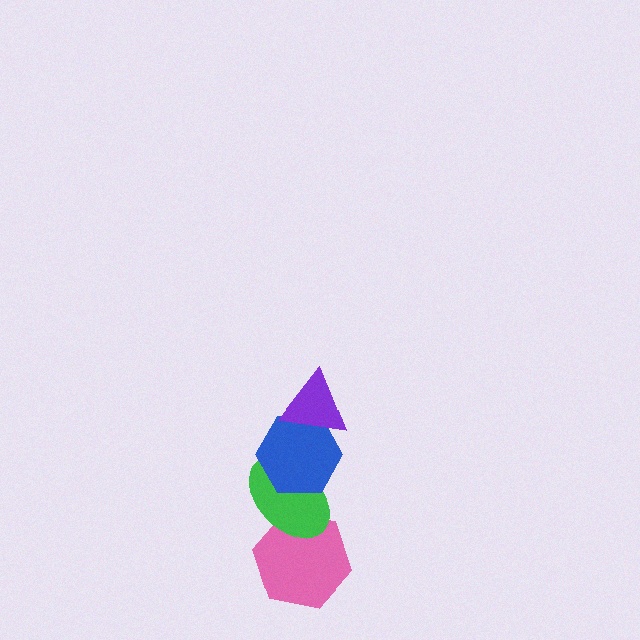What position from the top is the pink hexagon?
The pink hexagon is 4th from the top.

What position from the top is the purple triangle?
The purple triangle is 1st from the top.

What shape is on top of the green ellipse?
The blue hexagon is on top of the green ellipse.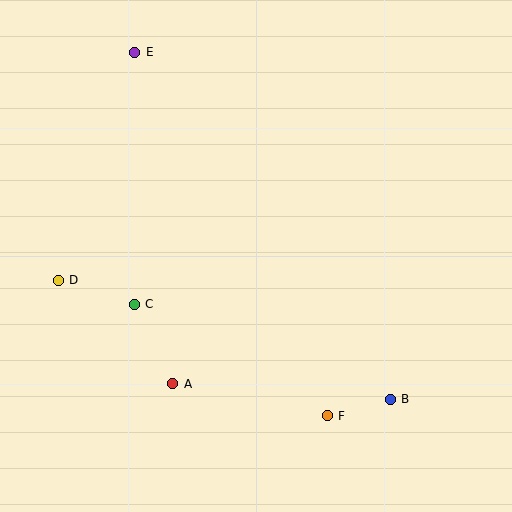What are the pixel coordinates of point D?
Point D is at (58, 280).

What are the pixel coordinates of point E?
Point E is at (135, 52).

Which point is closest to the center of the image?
Point C at (134, 304) is closest to the center.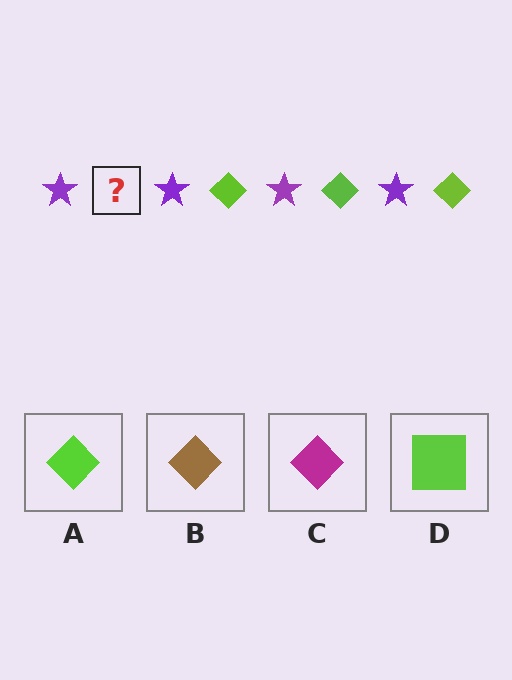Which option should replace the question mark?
Option A.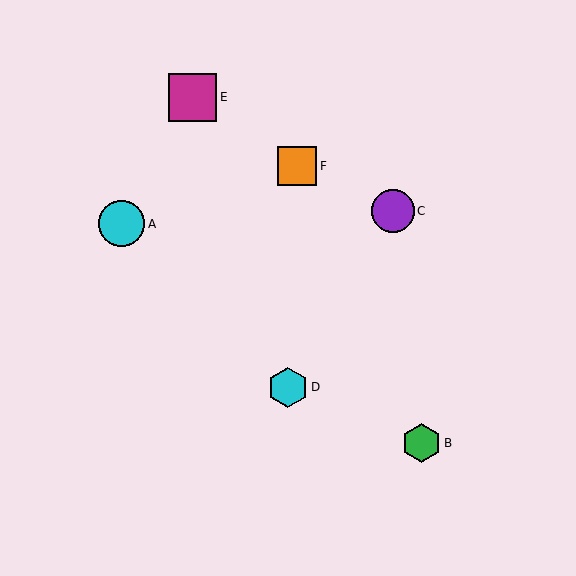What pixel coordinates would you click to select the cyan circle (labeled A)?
Click at (121, 224) to select the cyan circle A.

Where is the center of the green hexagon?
The center of the green hexagon is at (421, 443).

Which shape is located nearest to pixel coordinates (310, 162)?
The orange square (labeled F) at (297, 166) is nearest to that location.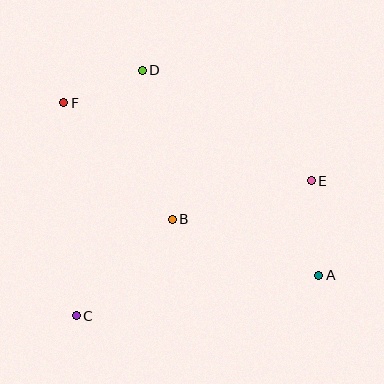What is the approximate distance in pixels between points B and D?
The distance between B and D is approximately 152 pixels.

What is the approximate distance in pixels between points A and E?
The distance between A and E is approximately 95 pixels.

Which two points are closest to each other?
Points D and F are closest to each other.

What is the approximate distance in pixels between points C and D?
The distance between C and D is approximately 254 pixels.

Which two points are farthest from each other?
Points A and F are farthest from each other.